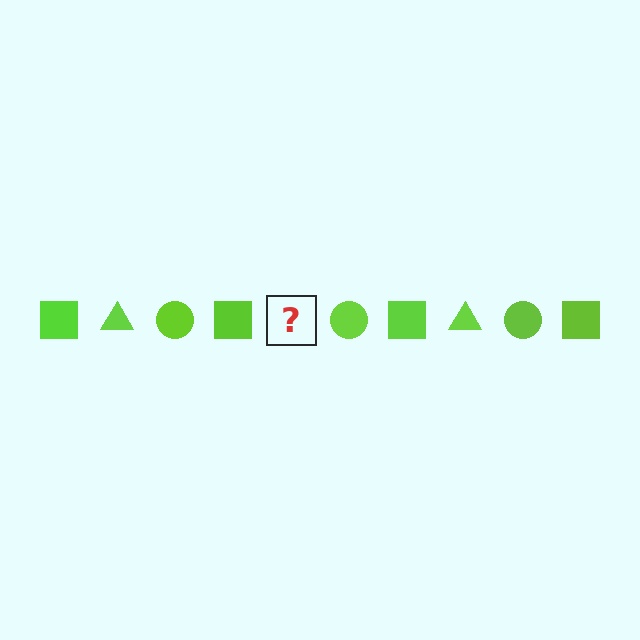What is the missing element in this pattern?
The missing element is a lime triangle.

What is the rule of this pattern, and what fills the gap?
The rule is that the pattern cycles through square, triangle, circle shapes in lime. The gap should be filled with a lime triangle.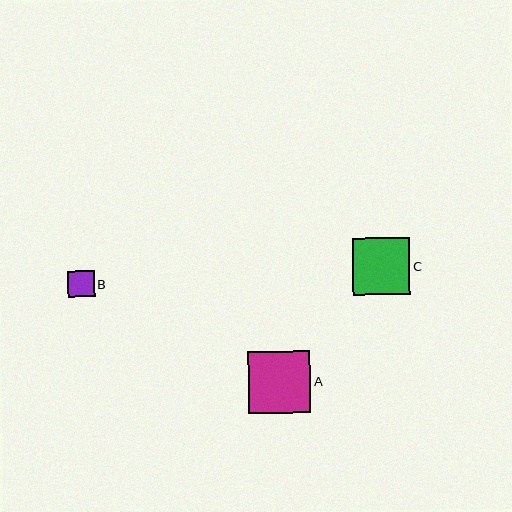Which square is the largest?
Square A is the largest with a size of approximately 63 pixels.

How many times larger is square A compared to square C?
Square A is approximately 1.1 times the size of square C.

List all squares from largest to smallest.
From largest to smallest: A, C, B.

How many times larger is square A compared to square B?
Square A is approximately 2.4 times the size of square B.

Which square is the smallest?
Square B is the smallest with a size of approximately 26 pixels.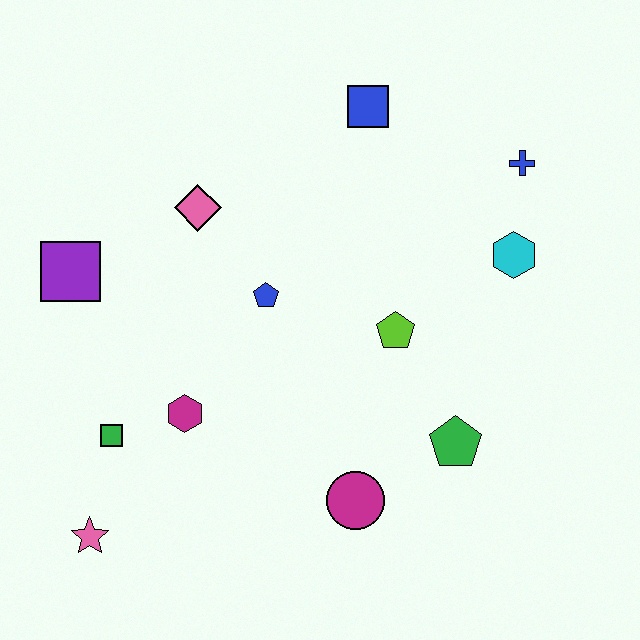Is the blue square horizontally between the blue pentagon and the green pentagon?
Yes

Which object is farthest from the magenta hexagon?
The blue cross is farthest from the magenta hexagon.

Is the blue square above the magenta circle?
Yes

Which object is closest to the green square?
The magenta hexagon is closest to the green square.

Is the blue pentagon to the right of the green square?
Yes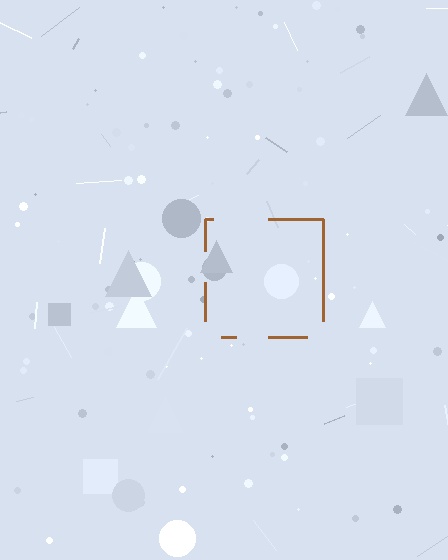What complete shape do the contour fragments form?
The contour fragments form a square.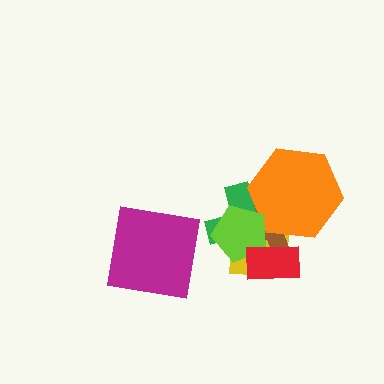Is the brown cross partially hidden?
Yes, it is partially covered by another shape.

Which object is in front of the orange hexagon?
The lime pentagon is in front of the orange hexagon.